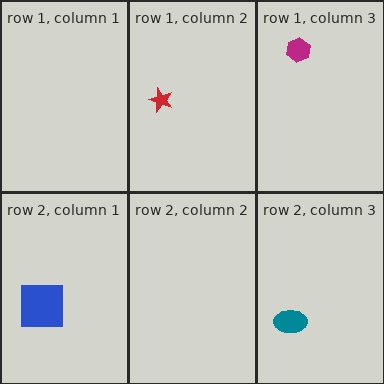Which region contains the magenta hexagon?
The row 1, column 3 region.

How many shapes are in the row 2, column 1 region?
1.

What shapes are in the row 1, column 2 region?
The red star.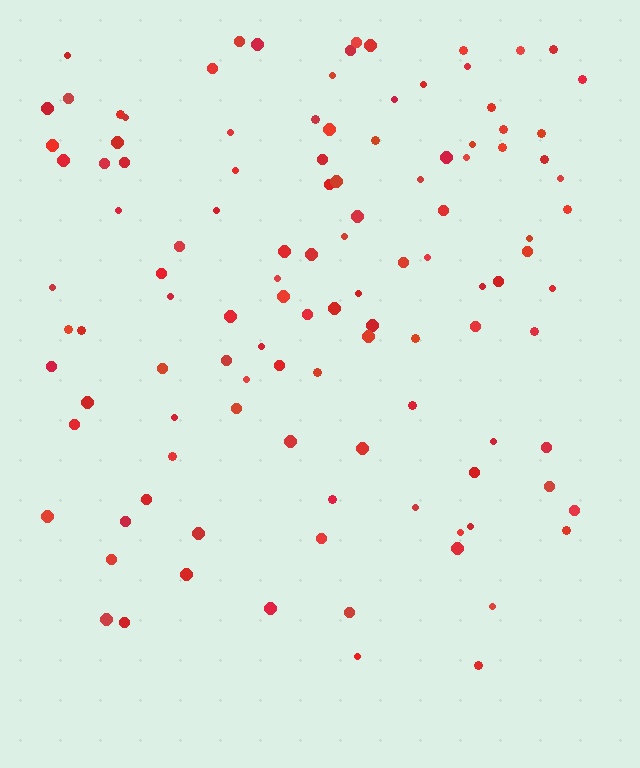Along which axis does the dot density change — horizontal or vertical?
Vertical.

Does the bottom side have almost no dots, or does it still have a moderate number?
Still a moderate number, just noticeably fewer than the top.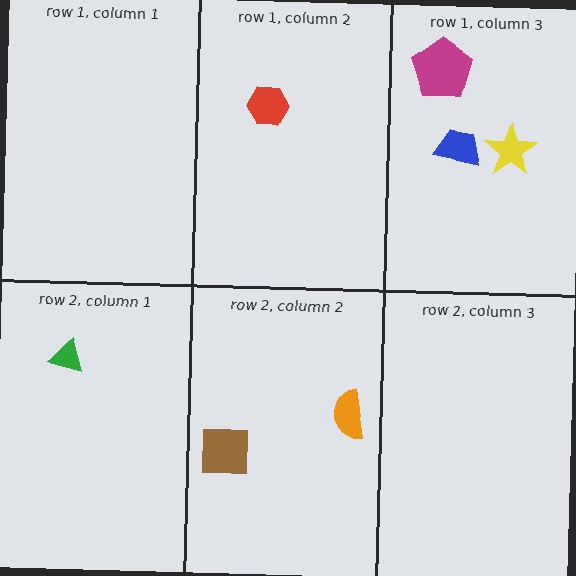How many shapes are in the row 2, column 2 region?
2.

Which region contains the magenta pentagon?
The row 1, column 3 region.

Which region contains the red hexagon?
The row 1, column 2 region.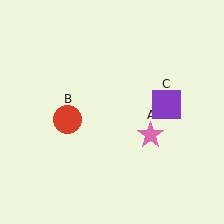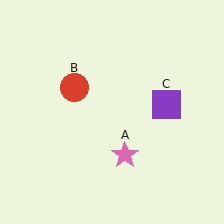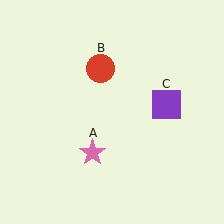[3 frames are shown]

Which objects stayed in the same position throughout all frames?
Purple square (object C) remained stationary.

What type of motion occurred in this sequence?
The pink star (object A), red circle (object B) rotated clockwise around the center of the scene.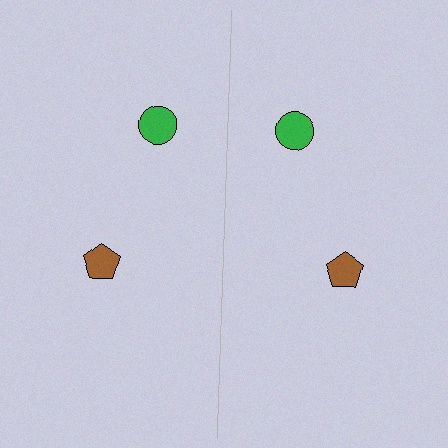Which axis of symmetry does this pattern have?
The pattern has a vertical axis of symmetry running through the center of the image.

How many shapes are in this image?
There are 4 shapes in this image.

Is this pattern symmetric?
Yes, this pattern has bilateral (reflection) symmetry.